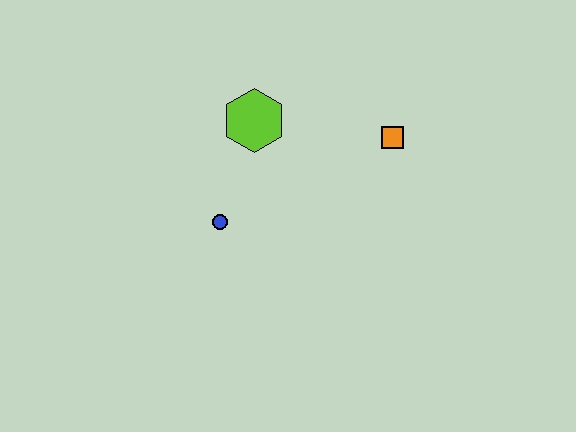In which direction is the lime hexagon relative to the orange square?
The lime hexagon is to the left of the orange square.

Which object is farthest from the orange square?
The blue circle is farthest from the orange square.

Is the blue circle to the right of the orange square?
No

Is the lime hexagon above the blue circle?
Yes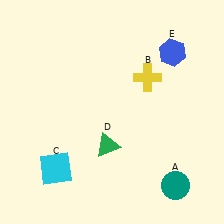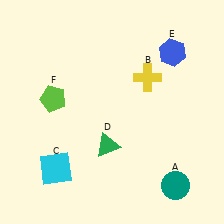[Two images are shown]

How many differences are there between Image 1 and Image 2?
There is 1 difference between the two images.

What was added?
A lime pentagon (F) was added in Image 2.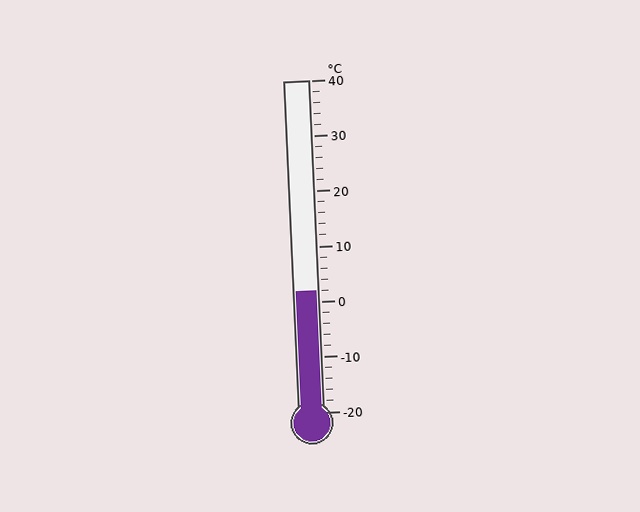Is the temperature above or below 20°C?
The temperature is below 20°C.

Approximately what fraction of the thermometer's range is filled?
The thermometer is filled to approximately 35% of its range.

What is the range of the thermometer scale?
The thermometer scale ranges from -20°C to 40°C.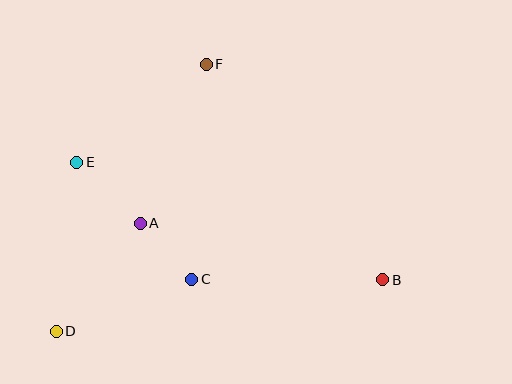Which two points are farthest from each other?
Points B and D are farthest from each other.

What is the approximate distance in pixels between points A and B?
The distance between A and B is approximately 249 pixels.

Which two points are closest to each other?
Points A and C are closest to each other.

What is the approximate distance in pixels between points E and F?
The distance between E and F is approximately 162 pixels.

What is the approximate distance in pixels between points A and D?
The distance between A and D is approximately 136 pixels.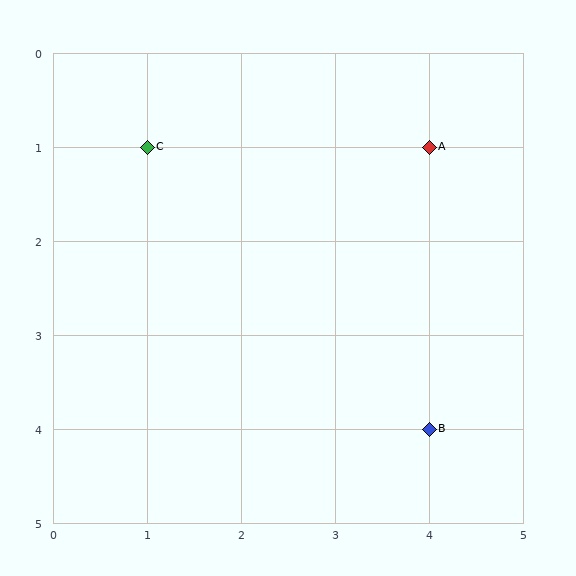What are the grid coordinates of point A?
Point A is at grid coordinates (4, 1).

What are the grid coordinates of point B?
Point B is at grid coordinates (4, 4).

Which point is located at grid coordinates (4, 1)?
Point A is at (4, 1).